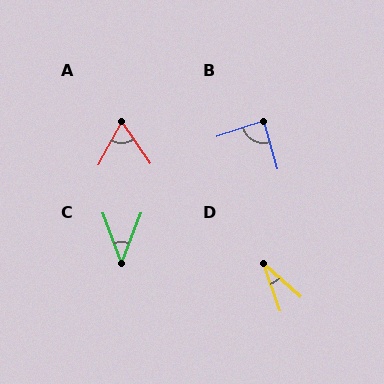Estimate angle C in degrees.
Approximately 41 degrees.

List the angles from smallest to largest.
D (29°), C (41°), A (63°), B (88°).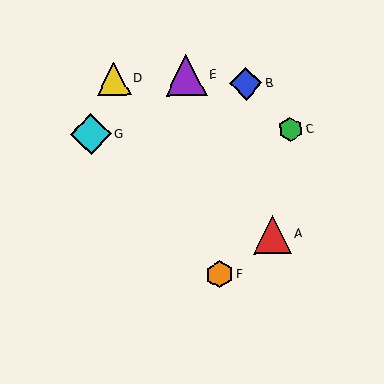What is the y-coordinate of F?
Object F is at y≈274.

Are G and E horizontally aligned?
No, G is at y≈134 and E is at y≈75.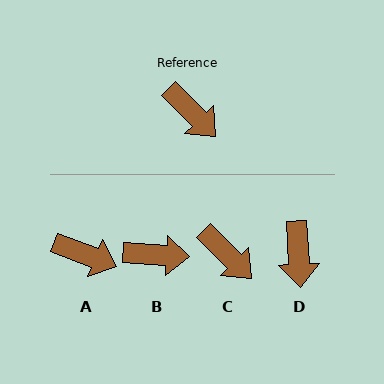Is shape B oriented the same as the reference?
No, it is off by about 41 degrees.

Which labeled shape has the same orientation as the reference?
C.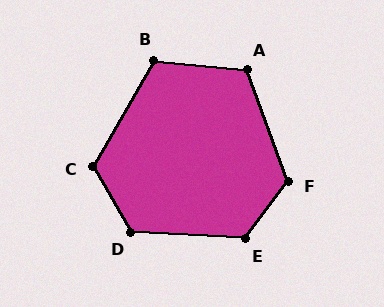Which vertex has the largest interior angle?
E, at approximately 124 degrees.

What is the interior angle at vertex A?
Approximately 116 degrees (obtuse).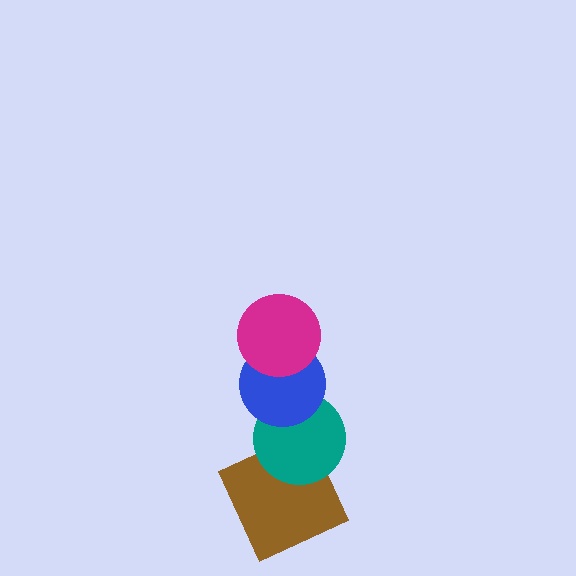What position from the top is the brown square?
The brown square is 4th from the top.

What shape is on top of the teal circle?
The blue circle is on top of the teal circle.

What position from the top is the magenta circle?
The magenta circle is 1st from the top.